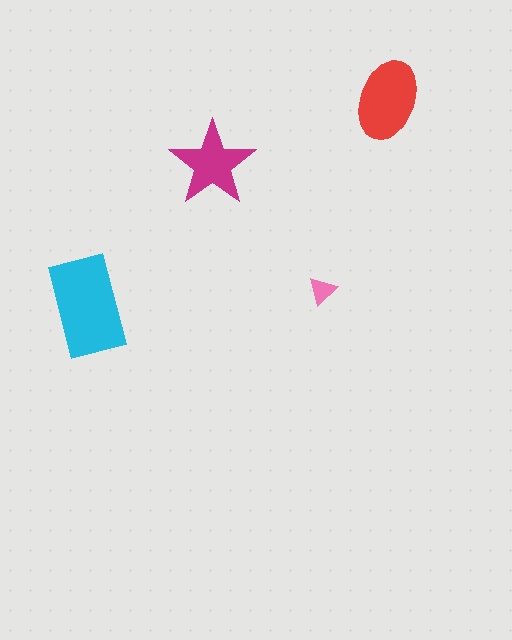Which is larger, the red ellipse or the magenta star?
The red ellipse.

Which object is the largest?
The cyan rectangle.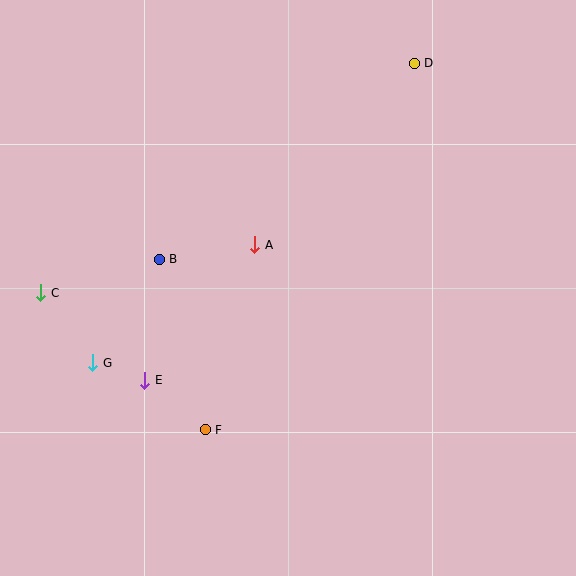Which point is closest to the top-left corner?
Point C is closest to the top-left corner.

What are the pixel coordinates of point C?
Point C is at (41, 293).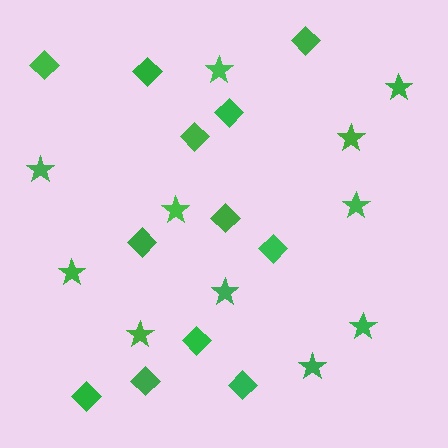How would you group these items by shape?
There are 2 groups: one group of stars (11) and one group of diamonds (12).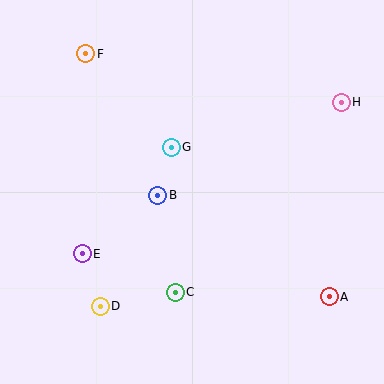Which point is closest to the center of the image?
Point B at (158, 195) is closest to the center.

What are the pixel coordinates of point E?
Point E is at (82, 254).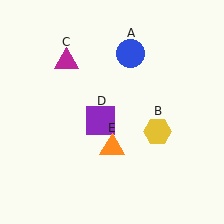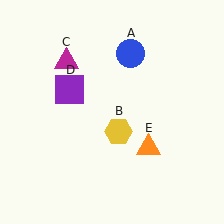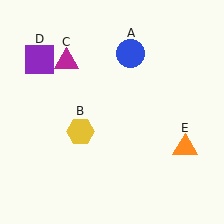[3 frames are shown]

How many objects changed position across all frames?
3 objects changed position: yellow hexagon (object B), purple square (object D), orange triangle (object E).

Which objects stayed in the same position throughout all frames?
Blue circle (object A) and magenta triangle (object C) remained stationary.